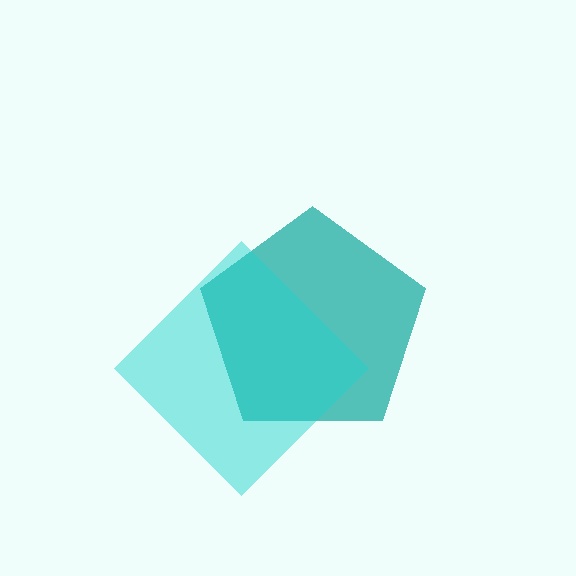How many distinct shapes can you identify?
There are 2 distinct shapes: a teal pentagon, a cyan diamond.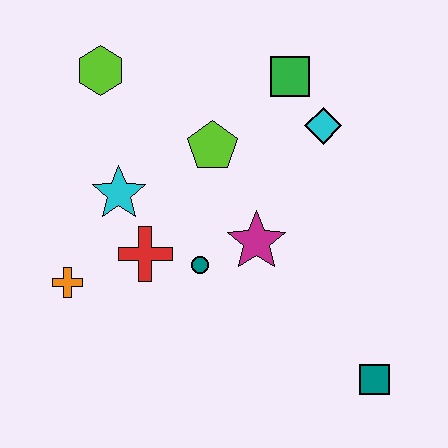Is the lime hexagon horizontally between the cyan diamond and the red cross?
No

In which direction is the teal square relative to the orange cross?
The teal square is to the right of the orange cross.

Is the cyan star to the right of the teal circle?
No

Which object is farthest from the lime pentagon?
The teal square is farthest from the lime pentagon.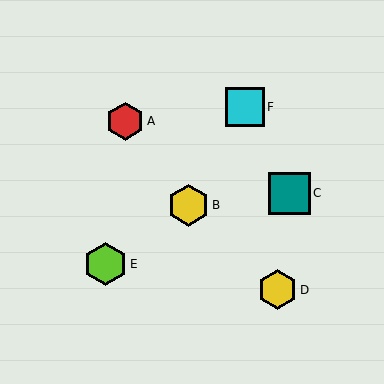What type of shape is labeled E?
Shape E is a lime hexagon.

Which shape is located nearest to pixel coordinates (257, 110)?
The cyan square (labeled F) at (245, 107) is nearest to that location.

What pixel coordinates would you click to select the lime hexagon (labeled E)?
Click at (105, 264) to select the lime hexagon E.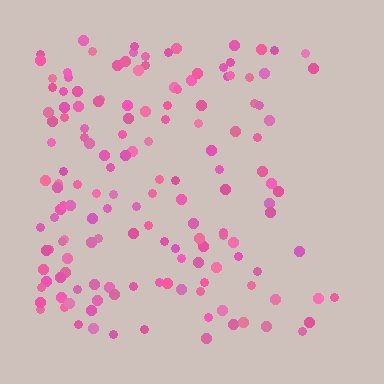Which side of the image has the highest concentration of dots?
The left.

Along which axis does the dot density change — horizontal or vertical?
Horizontal.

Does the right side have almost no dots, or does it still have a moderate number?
Still a moderate number, just noticeably fewer than the left.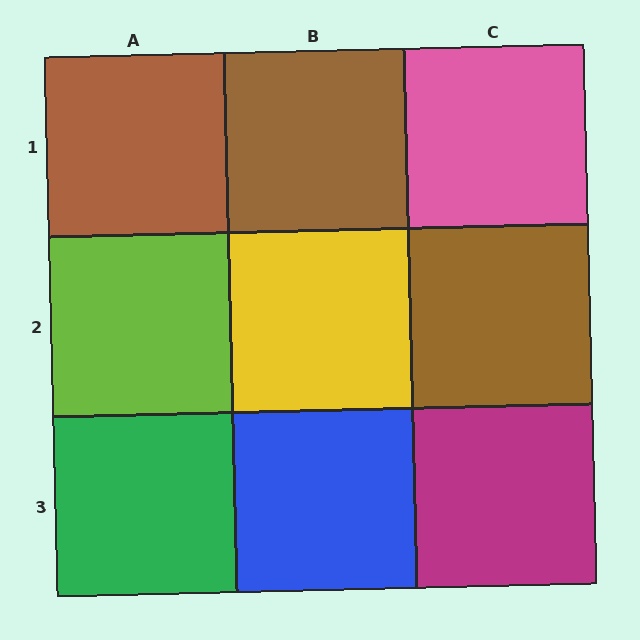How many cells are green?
1 cell is green.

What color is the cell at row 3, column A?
Green.